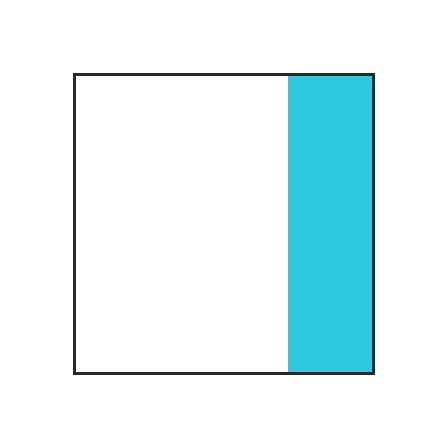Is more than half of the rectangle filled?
No.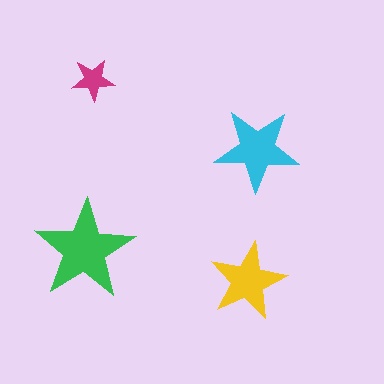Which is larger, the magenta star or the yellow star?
The yellow one.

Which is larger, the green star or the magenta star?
The green one.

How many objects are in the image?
There are 4 objects in the image.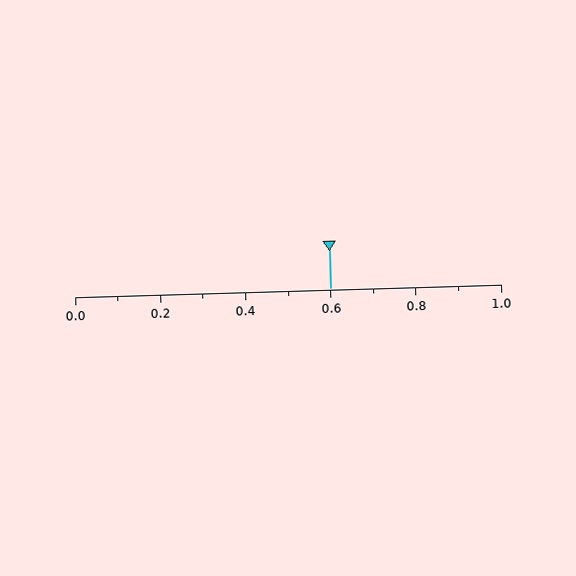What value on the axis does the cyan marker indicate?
The marker indicates approximately 0.6.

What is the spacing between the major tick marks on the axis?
The major ticks are spaced 0.2 apart.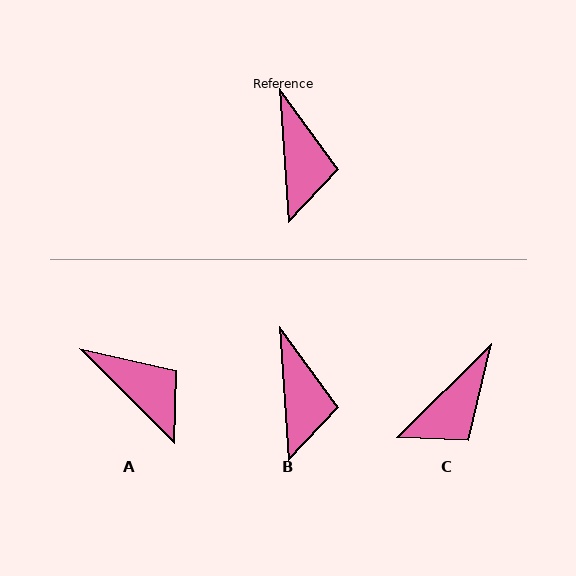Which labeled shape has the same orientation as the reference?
B.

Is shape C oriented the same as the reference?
No, it is off by about 49 degrees.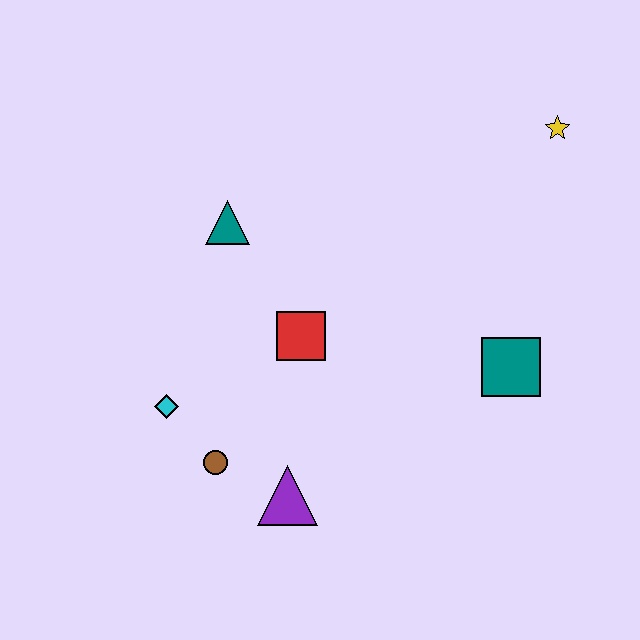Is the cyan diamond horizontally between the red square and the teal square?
No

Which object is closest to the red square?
The teal triangle is closest to the red square.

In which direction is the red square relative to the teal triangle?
The red square is below the teal triangle.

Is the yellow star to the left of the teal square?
No